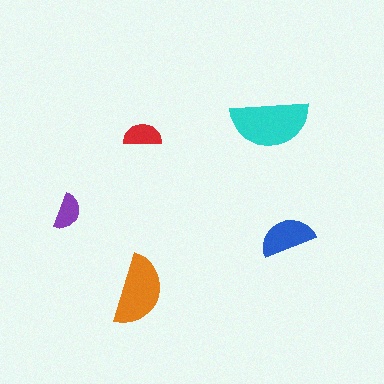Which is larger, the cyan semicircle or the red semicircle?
The cyan one.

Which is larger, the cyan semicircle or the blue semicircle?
The cyan one.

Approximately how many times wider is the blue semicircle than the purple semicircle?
About 1.5 times wider.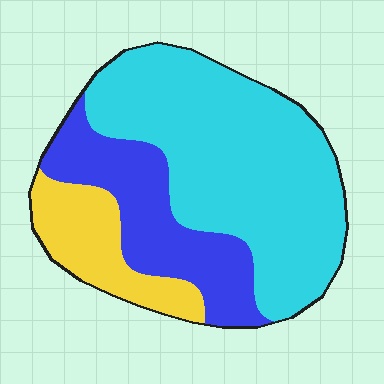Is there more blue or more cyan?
Cyan.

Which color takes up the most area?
Cyan, at roughly 60%.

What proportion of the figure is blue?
Blue covers 26% of the figure.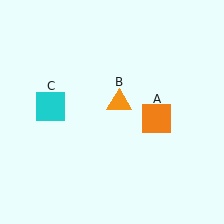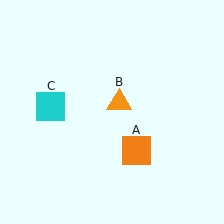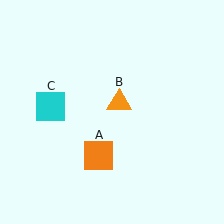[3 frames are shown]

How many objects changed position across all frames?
1 object changed position: orange square (object A).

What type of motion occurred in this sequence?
The orange square (object A) rotated clockwise around the center of the scene.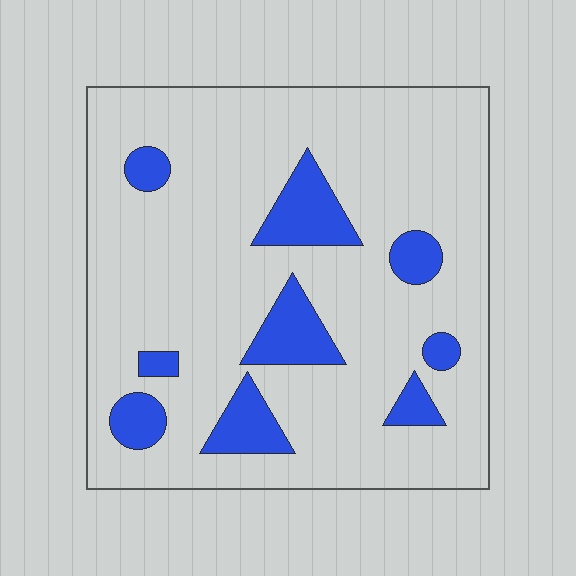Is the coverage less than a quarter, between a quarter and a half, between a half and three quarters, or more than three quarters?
Less than a quarter.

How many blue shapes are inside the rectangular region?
9.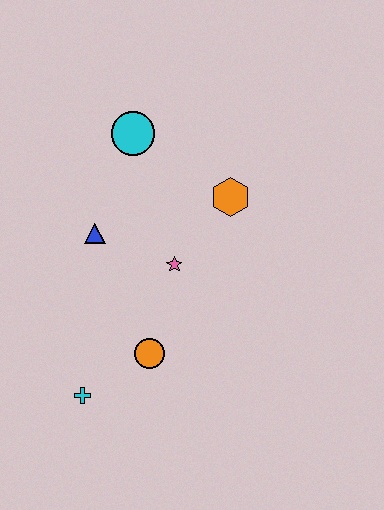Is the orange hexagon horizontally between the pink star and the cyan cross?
No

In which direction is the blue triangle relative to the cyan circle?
The blue triangle is below the cyan circle.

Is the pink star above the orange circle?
Yes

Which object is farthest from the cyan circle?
The cyan cross is farthest from the cyan circle.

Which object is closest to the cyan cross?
The orange circle is closest to the cyan cross.